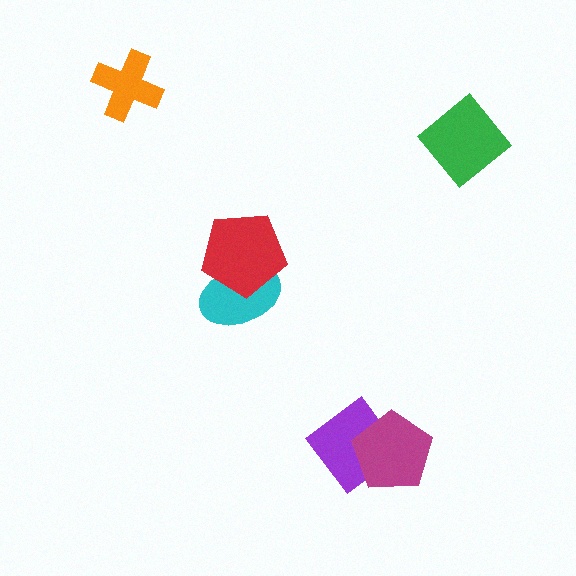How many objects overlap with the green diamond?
0 objects overlap with the green diamond.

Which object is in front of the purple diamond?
The magenta pentagon is in front of the purple diamond.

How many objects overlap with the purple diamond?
1 object overlaps with the purple diamond.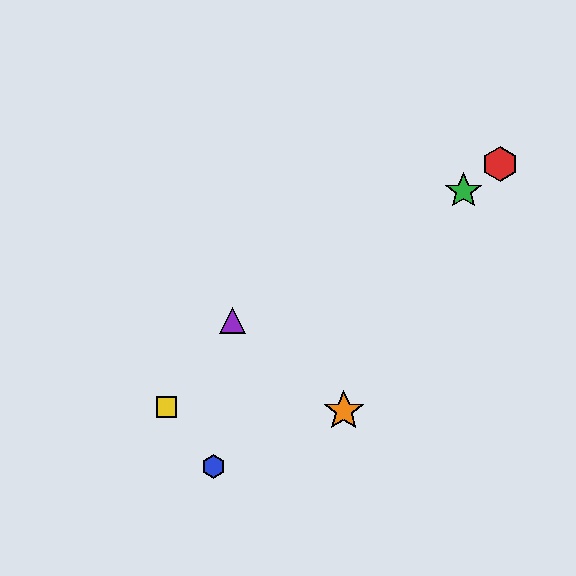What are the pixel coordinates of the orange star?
The orange star is at (344, 411).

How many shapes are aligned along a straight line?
3 shapes (the red hexagon, the green star, the yellow square) are aligned along a straight line.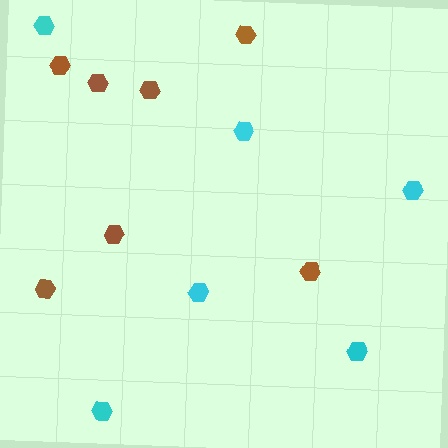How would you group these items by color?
There are 2 groups: one group of cyan hexagons (6) and one group of brown hexagons (7).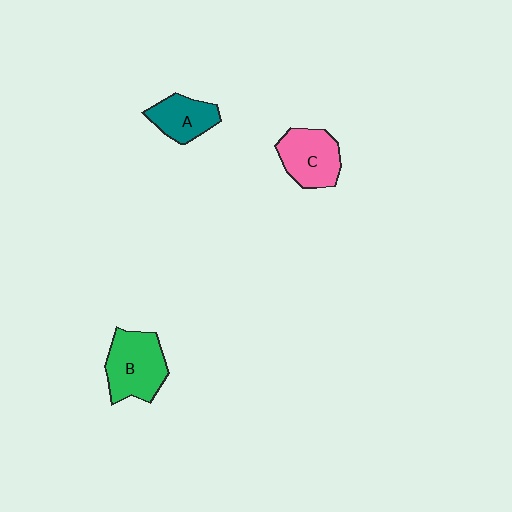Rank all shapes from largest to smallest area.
From largest to smallest: B (green), C (pink), A (teal).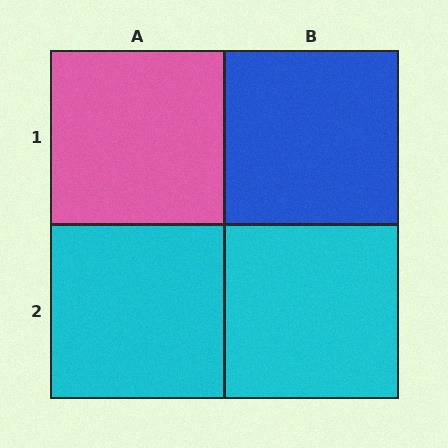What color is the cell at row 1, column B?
Blue.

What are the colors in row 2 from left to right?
Cyan, cyan.